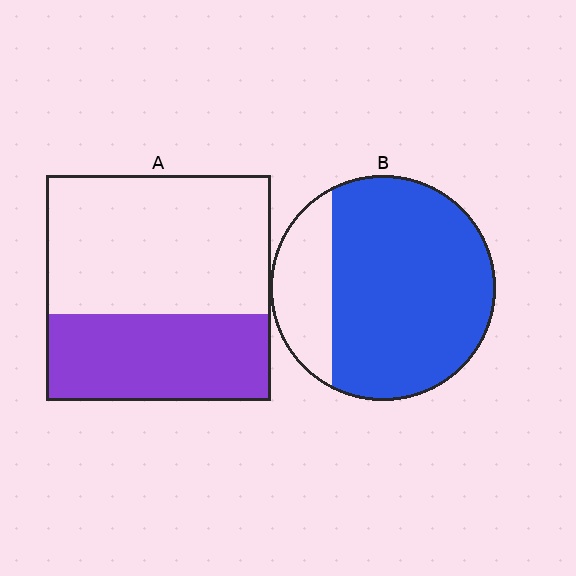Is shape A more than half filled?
No.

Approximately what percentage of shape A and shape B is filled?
A is approximately 40% and B is approximately 80%.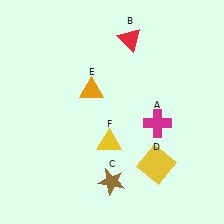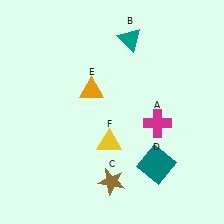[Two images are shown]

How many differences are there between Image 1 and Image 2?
There are 2 differences between the two images.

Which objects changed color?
B changed from red to teal. D changed from yellow to teal.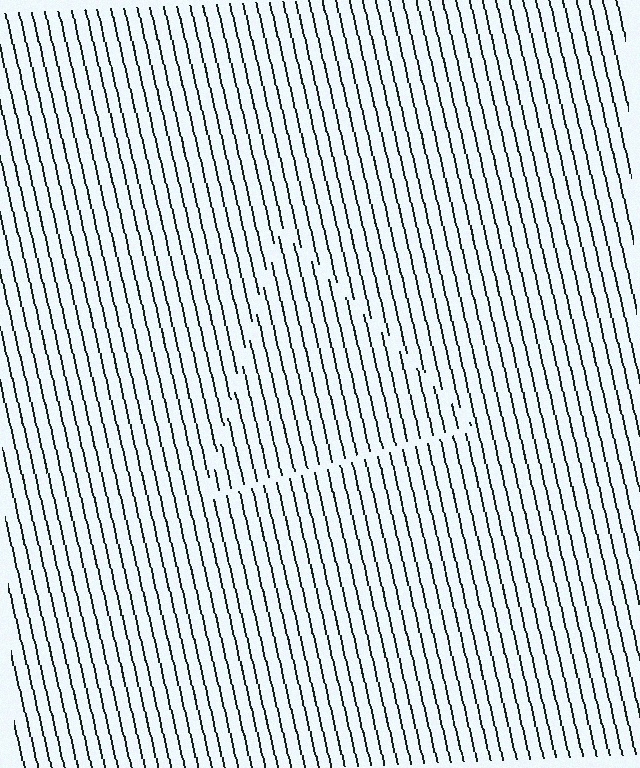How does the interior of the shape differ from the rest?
The interior of the shape contains the same grating, shifted by half a period — the contour is defined by the phase discontinuity where line-ends from the inner and outer gratings abut.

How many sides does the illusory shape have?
3 sides — the line-ends trace a triangle.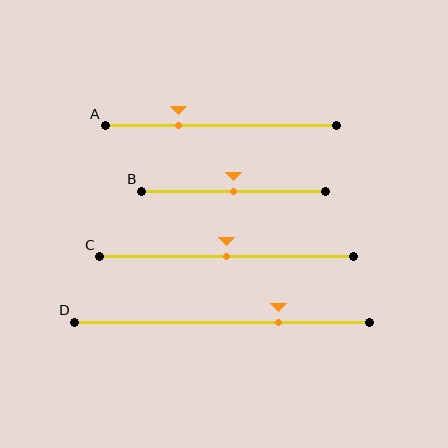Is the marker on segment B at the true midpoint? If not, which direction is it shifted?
Yes, the marker on segment B is at the true midpoint.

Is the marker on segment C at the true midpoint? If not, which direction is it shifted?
Yes, the marker on segment C is at the true midpoint.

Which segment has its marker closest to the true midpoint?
Segment B has its marker closest to the true midpoint.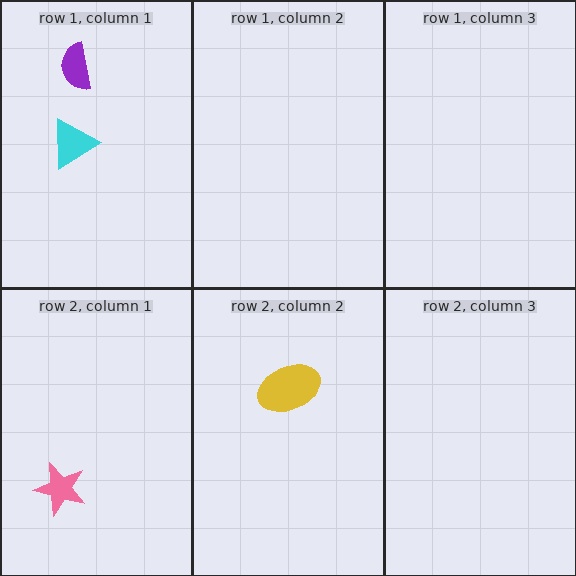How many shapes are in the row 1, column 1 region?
2.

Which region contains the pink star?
The row 2, column 1 region.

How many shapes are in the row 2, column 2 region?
1.